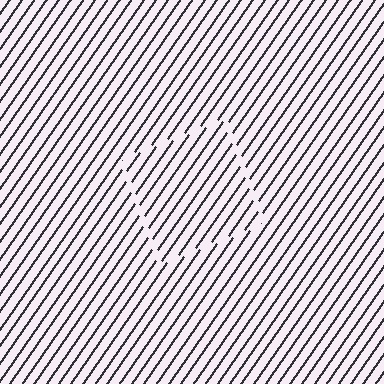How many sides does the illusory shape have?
4 sides — the line-ends trace a square.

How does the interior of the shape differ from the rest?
The interior of the shape contains the same grating, shifted by half a period — the contour is defined by the phase discontinuity where line-ends from the inner and outer gratings abut.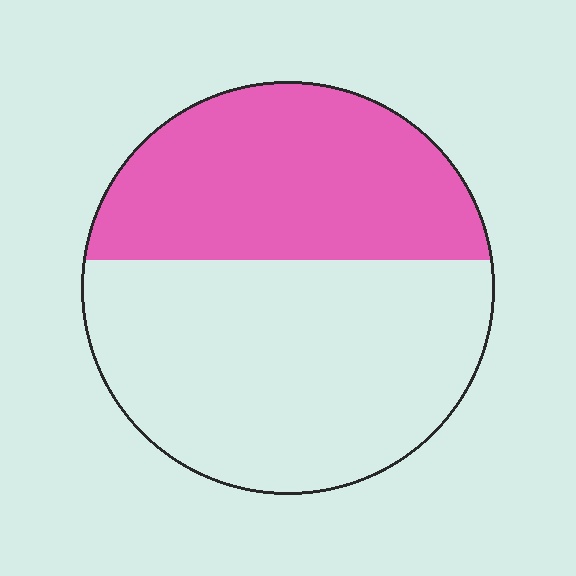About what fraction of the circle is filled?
About two fifths (2/5).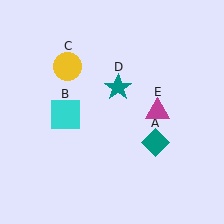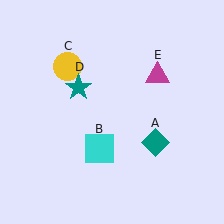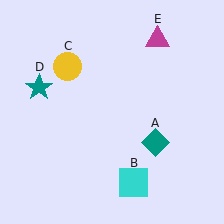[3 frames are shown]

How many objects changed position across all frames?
3 objects changed position: cyan square (object B), teal star (object D), magenta triangle (object E).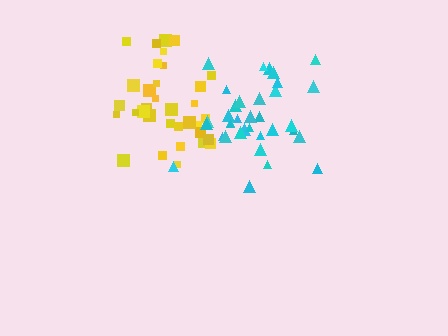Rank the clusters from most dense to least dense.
cyan, yellow.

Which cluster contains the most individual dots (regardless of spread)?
Cyan (35).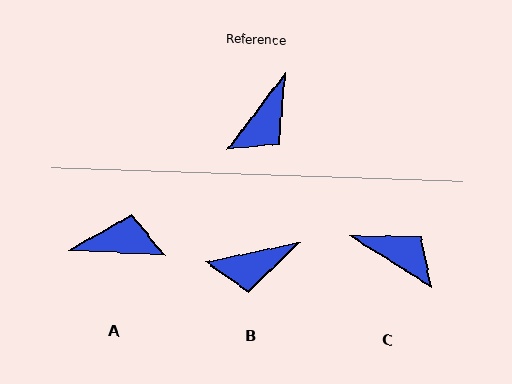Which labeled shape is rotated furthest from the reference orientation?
A, about 124 degrees away.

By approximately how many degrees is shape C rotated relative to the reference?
Approximately 95 degrees counter-clockwise.